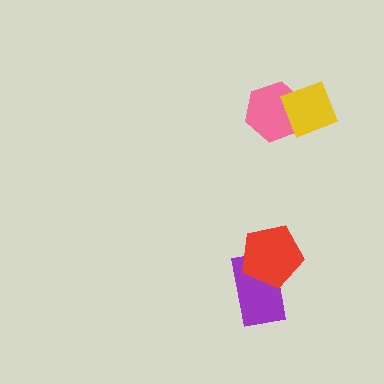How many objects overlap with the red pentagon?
1 object overlaps with the red pentagon.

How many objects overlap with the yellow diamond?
1 object overlaps with the yellow diamond.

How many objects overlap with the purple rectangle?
1 object overlaps with the purple rectangle.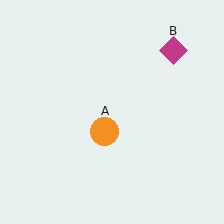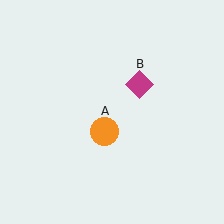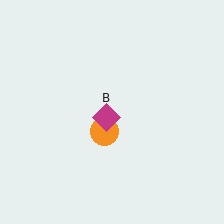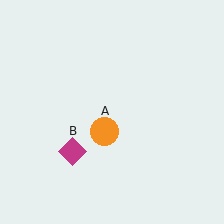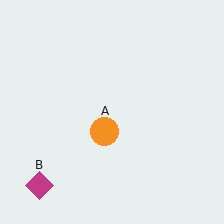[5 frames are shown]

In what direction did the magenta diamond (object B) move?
The magenta diamond (object B) moved down and to the left.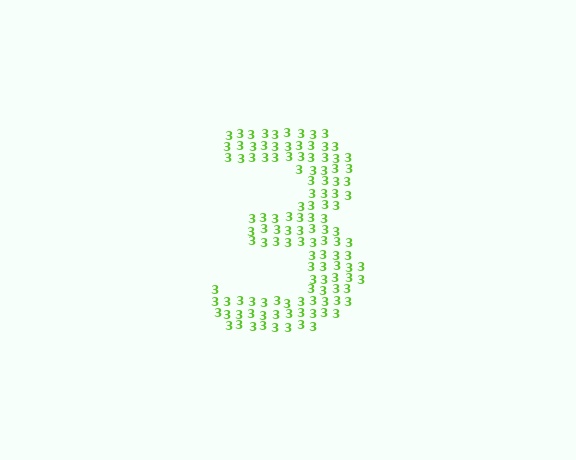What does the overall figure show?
The overall figure shows the digit 3.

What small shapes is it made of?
It is made of small digit 3's.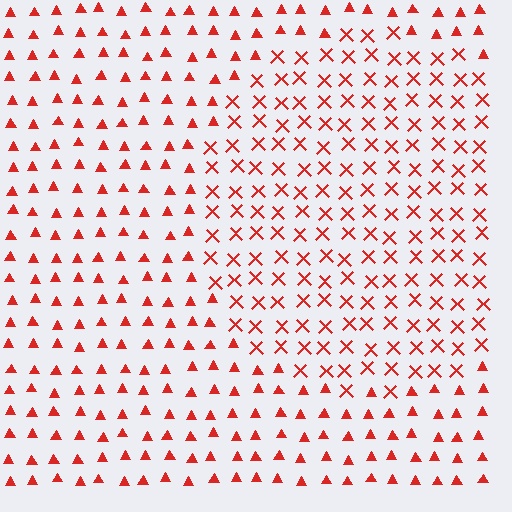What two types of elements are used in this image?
The image uses X marks inside the circle region and triangles outside it.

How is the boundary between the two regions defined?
The boundary is defined by a change in element shape: X marks inside vs. triangles outside. All elements share the same color and spacing.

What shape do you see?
I see a circle.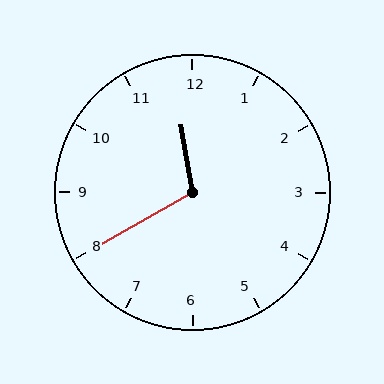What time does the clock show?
11:40.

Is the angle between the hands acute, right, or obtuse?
It is obtuse.